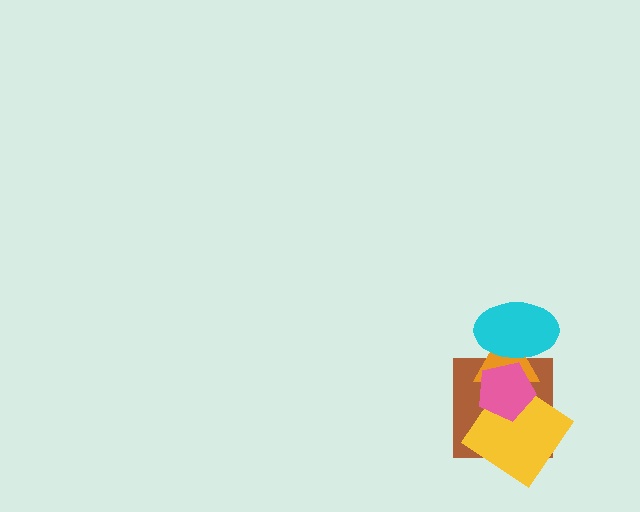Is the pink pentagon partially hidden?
Yes, it is partially covered by another shape.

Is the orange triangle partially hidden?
Yes, it is partially covered by another shape.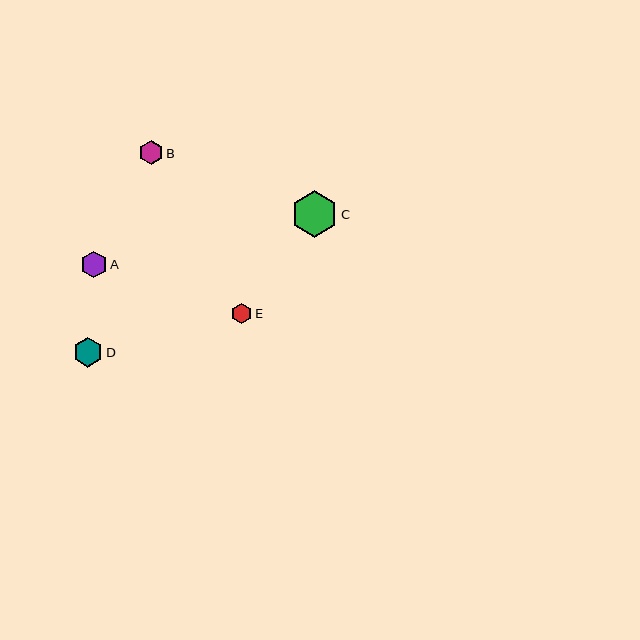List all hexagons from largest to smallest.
From largest to smallest: C, D, A, B, E.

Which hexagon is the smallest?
Hexagon E is the smallest with a size of approximately 20 pixels.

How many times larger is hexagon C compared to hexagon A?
Hexagon C is approximately 1.7 times the size of hexagon A.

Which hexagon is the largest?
Hexagon C is the largest with a size of approximately 47 pixels.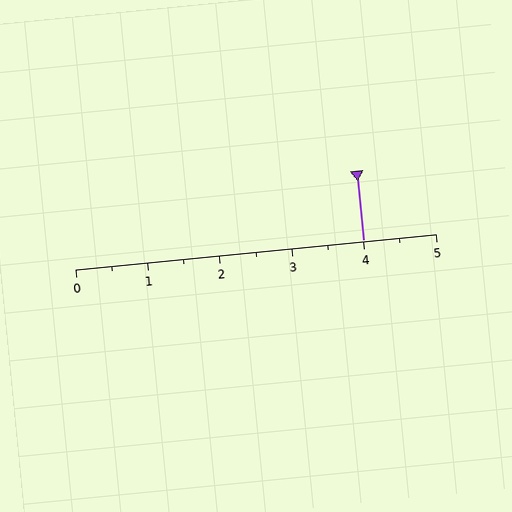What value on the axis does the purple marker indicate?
The marker indicates approximately 4.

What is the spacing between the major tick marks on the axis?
The major ticks are spaced 1 apart.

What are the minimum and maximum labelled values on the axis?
The axis runs from 0 to 5.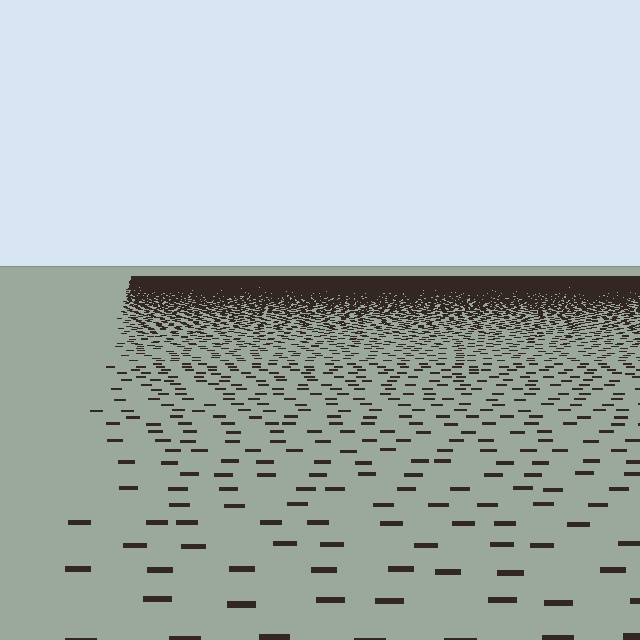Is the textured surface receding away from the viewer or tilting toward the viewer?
The surface is receding away from the viewer. Texture elements get smaller and denser toward the top.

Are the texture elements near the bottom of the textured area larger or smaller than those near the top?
Larger. Near the bottom, elements are closer to the viewer and appear at a bigger on-screen size.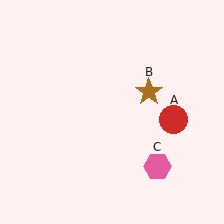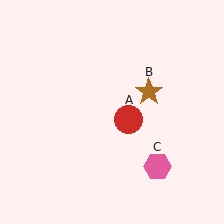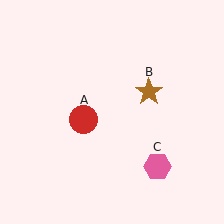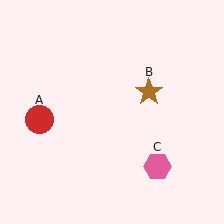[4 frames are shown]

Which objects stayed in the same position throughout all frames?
Brown star (object B) and pink hexagon (object C) remained stationary.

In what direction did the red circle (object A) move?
The red circle (object A) moved left.